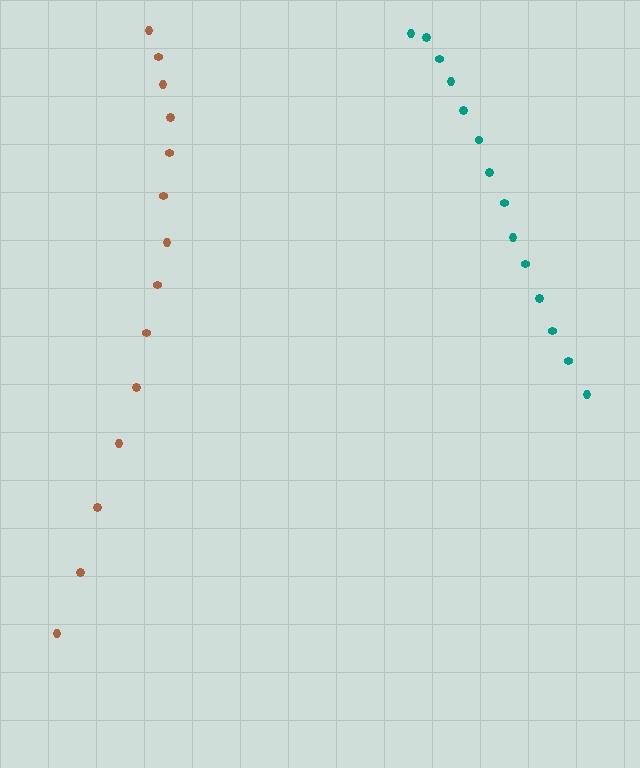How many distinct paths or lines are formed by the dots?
There are 2 distinct paths.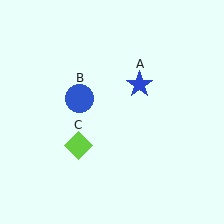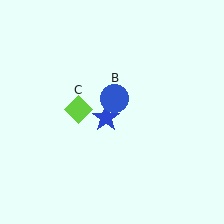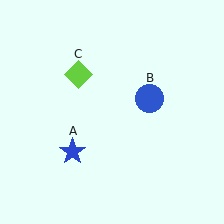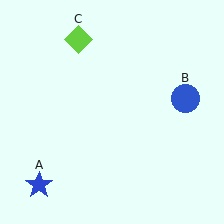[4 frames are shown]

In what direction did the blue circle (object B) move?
The blue circle (object B) moved right.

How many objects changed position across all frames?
3 objects changed position: blue star (object A), blue circle (object B), lime diamond (object C).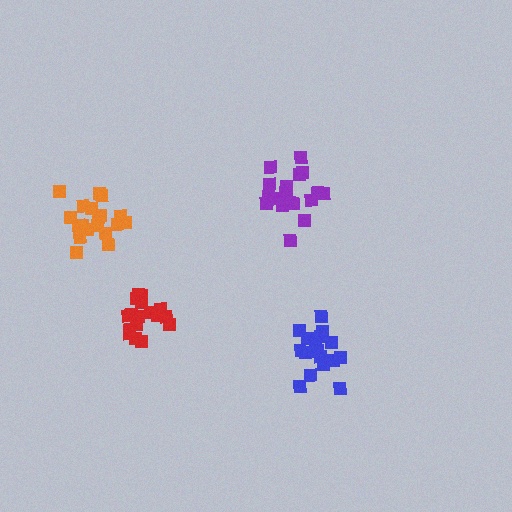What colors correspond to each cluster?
The clusters are colored: orange, red, blue, purple.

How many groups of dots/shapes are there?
There are 4 groups.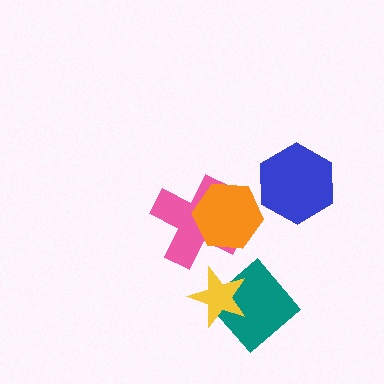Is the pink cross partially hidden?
Yes, it is partially covered by another shape.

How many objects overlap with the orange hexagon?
1 object overlaps with the orange hexagon.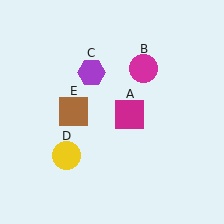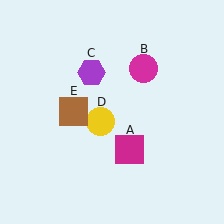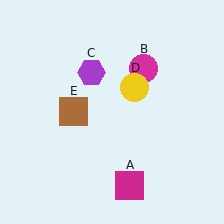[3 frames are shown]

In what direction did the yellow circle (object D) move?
The yellow circle (object D) moved up and to the right.